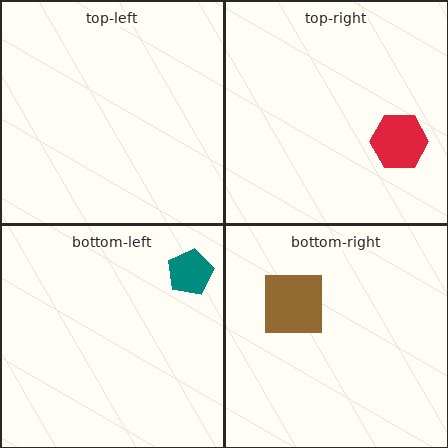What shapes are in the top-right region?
The red hexagon.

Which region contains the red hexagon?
The top-right region.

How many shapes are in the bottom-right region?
1.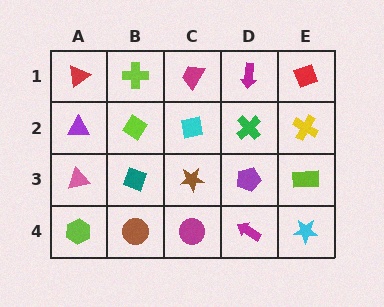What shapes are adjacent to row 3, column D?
A green cross (row 2, column D), a magenta arrow (row 4, column D), a brown star (row 3, column C), a lime rectangle (row 3, column E).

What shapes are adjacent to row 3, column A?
A purple triangle (row 2, column A), a lime hexagon (row 4, column A), a teal diamond (row 3, column B).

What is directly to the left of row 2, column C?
A lime diamond.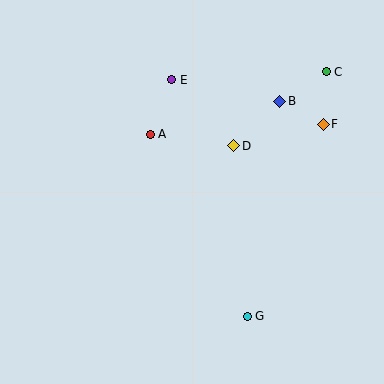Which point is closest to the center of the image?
Point D at (234, 146) is closest to the center.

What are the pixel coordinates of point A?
Point A is at (150, 134).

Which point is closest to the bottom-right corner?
Point G is closest to the bottom-right corner.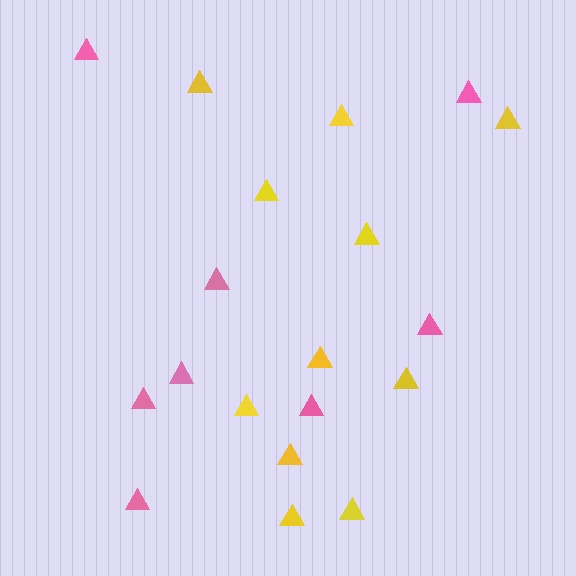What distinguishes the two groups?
There are 2 groups: one group of yellow triangles (11) and one group of pink triangles (8).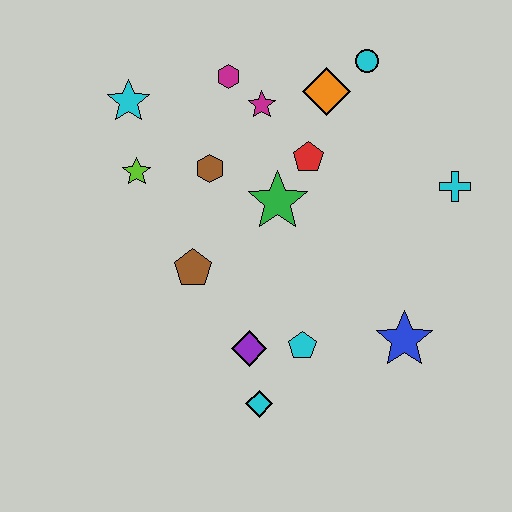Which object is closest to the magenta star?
The magenta hexagon is closest to the magenta star.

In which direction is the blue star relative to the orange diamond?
The blue star is below the orange diamond.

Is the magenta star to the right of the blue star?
No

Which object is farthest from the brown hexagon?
The blue star is farthest from the brown hexagon.